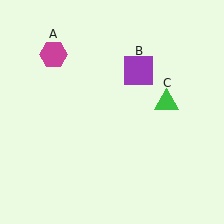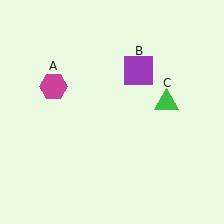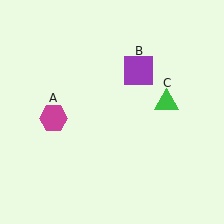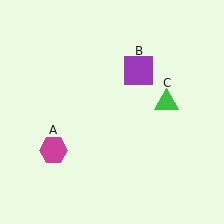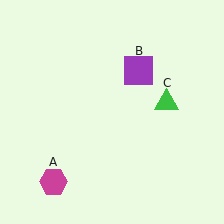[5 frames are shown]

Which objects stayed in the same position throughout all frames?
Purple square (object B) and green triangle (object C) remained stationary.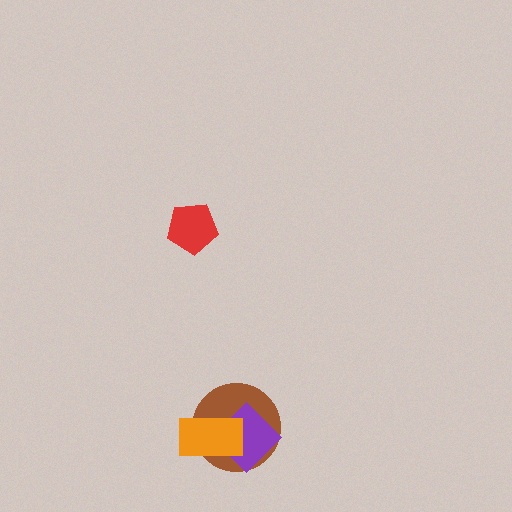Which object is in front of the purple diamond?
The orange rectangle is in front of the purple diamond.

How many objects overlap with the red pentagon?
0 objects overlap with the red pentagon.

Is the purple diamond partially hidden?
Yes, it is partially covered by another shape.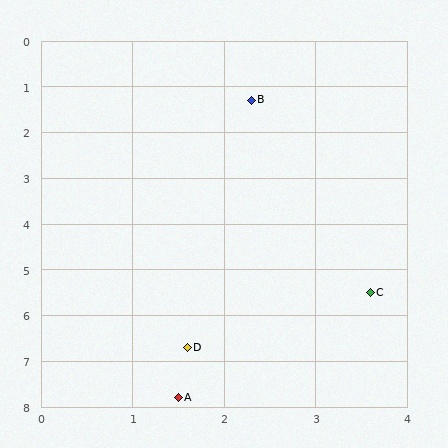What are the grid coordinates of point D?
Point D is at approximately (1.6, 6.7).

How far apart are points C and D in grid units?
Points C and D are about 2.3 grid units apart.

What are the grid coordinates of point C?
Point C is at approximately (3.6, 5.5).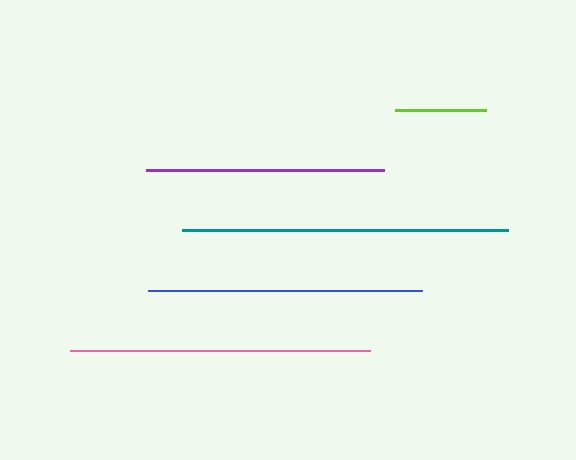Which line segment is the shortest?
The lime line is the shortest at approximately 92 pixels.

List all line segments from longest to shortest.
From longest to shortest: teal, pink, blue, purple, lime.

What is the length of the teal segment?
The teal segment is approximately 326 pixels long.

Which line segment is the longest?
The teal line is the longest at approximately 326 pixels.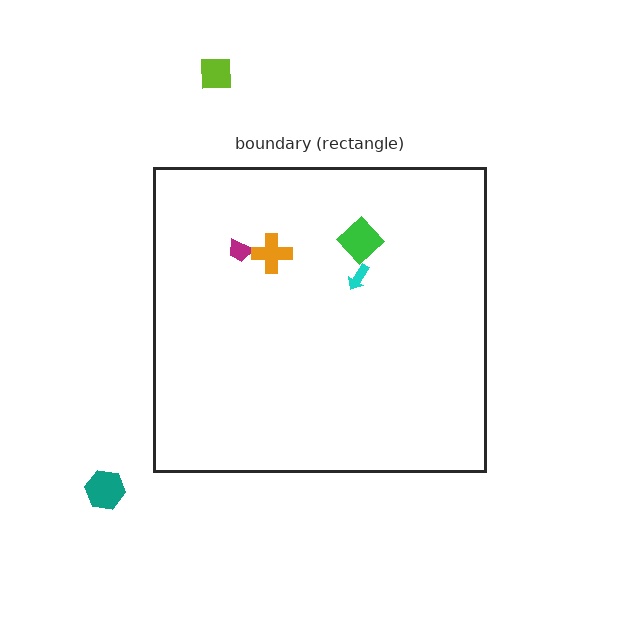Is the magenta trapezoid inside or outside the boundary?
Inside.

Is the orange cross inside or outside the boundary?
Inside.